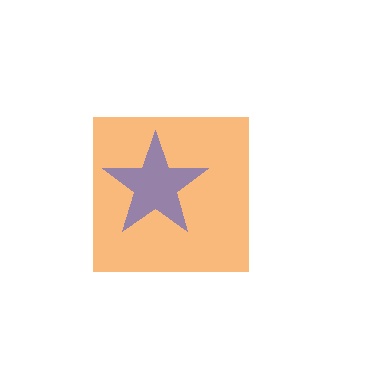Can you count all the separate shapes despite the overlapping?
Yes, there are 2 separate shapes.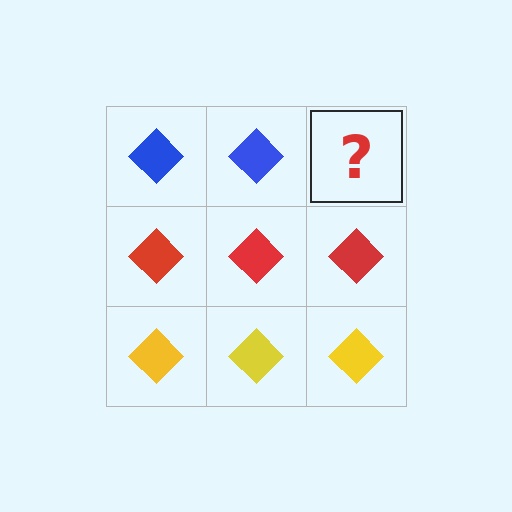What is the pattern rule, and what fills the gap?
The rule is that each row has a consistent color. The gap should be filled with a blue diamond.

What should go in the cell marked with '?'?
The missing cell should contain a blue diamond.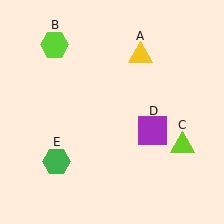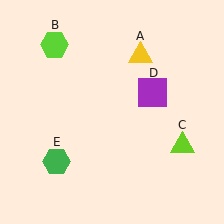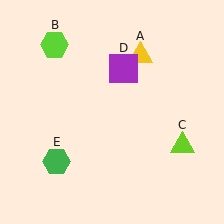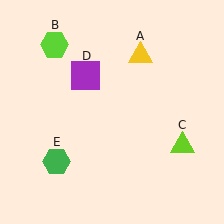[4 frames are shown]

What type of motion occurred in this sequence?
The purple square (object D) rotated counterclockwise around the center of the scene.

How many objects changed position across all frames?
1 object changed position: purple square (object D).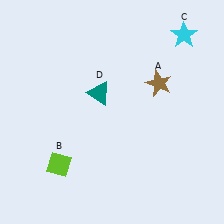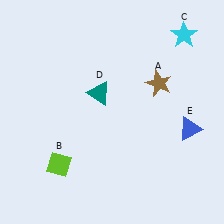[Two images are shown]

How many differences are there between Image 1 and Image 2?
There is 1 difference between the two images.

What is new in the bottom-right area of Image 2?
A blue triangle (E) was added in the bottom-right area of Image 2.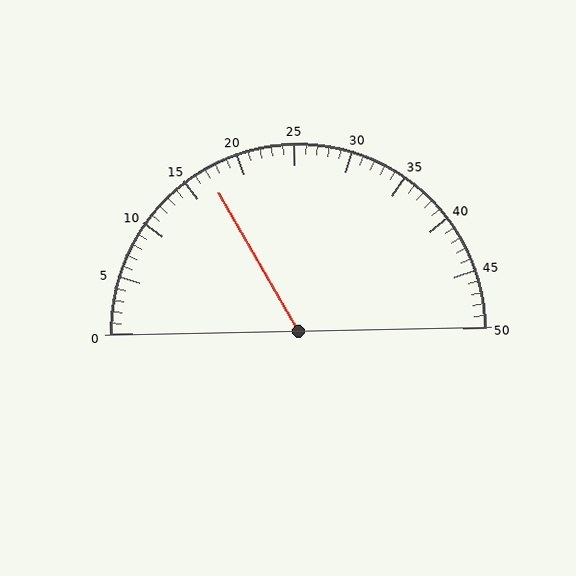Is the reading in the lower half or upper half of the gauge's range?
The reading is in the lower half of the range (0 to 50).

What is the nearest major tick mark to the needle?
The nearest major tick mark is 15.